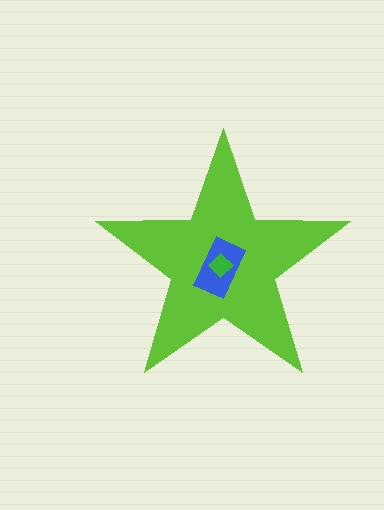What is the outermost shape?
The lime star.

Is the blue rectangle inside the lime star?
Yes.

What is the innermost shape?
The green diamond.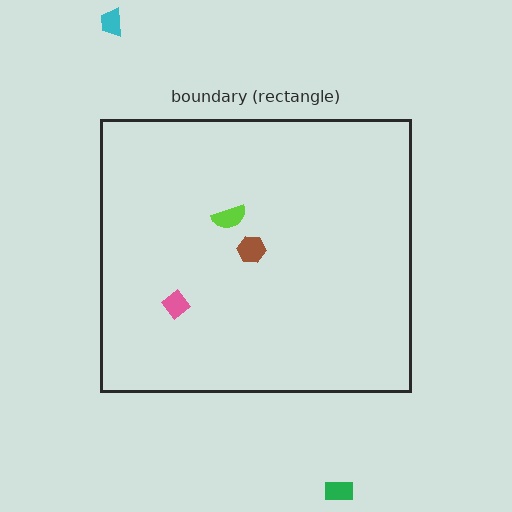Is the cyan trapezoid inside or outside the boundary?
Outside.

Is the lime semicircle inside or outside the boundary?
Inside.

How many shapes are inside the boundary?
3 inside, 2 outside.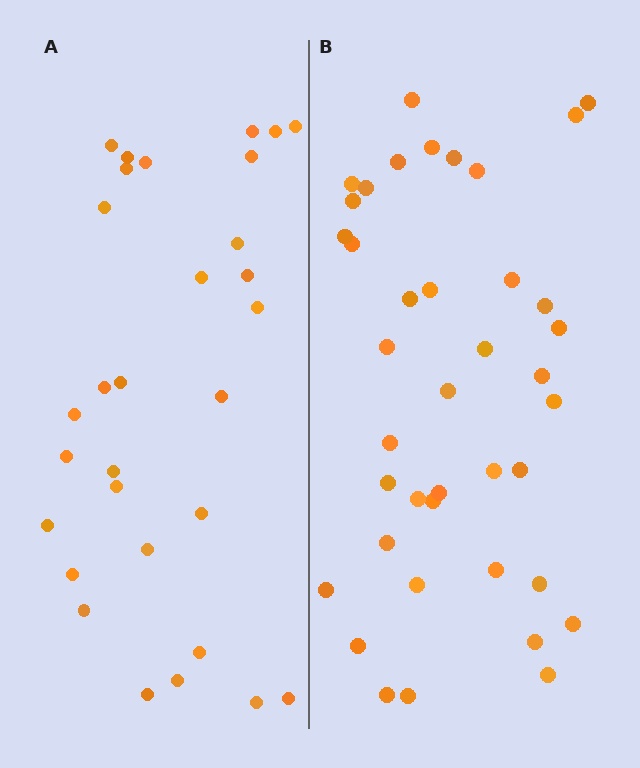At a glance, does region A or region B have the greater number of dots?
Region B (the right region) has more dots.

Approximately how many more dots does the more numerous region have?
Region B has roughly 10 or so more dots than region A.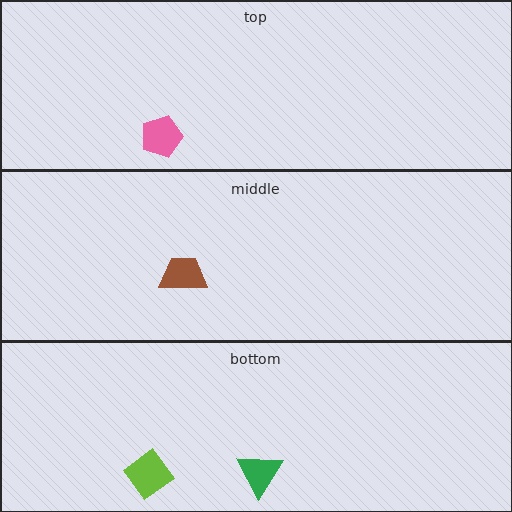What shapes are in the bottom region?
The lime diamond, the green triangle.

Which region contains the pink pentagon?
The top region.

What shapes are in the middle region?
The brown trapezoid.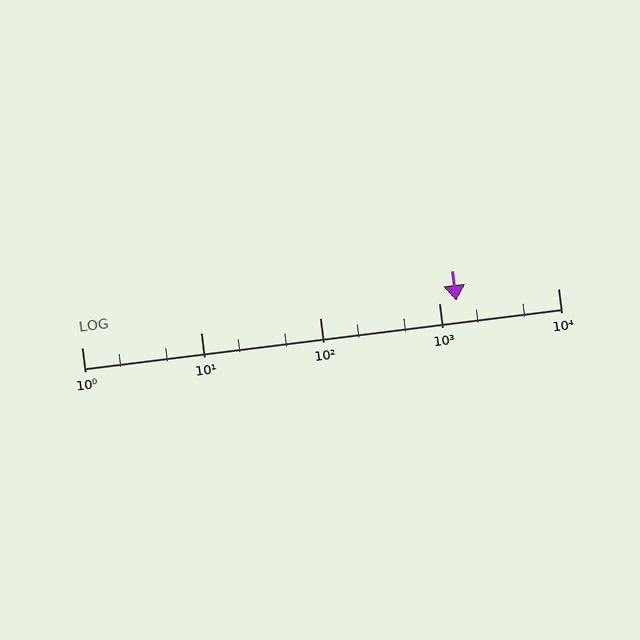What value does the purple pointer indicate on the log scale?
The pointer indicates approximately 1400.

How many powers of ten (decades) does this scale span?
The scale spans 4 decades, from 1 to 10000.